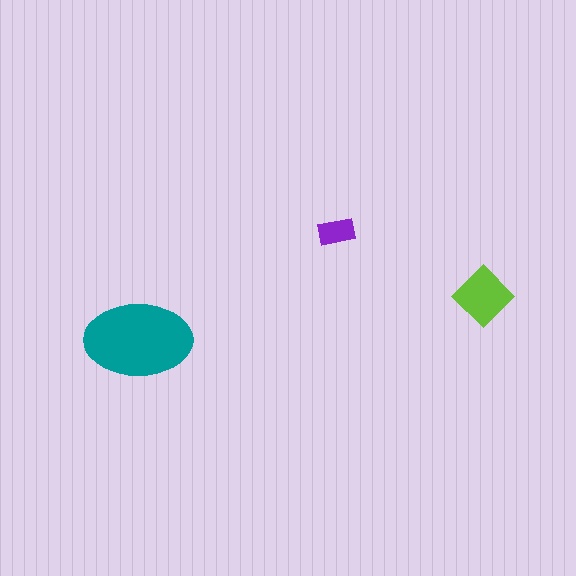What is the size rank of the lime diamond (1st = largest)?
2nd.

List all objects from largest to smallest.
The teal ellipse, the lime diamond, the purple rectangle.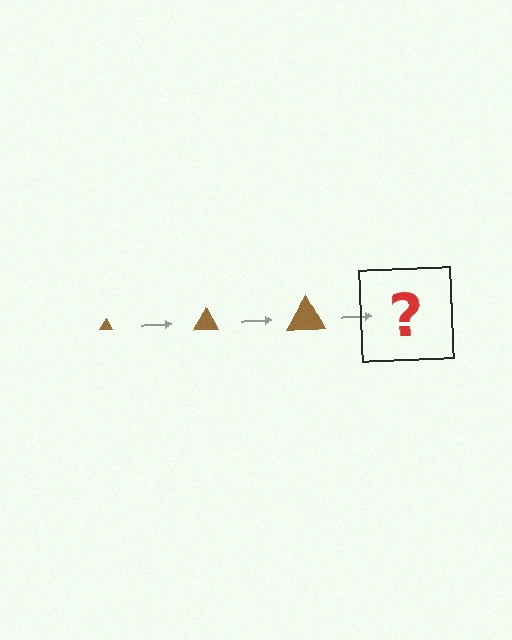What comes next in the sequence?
The next element should be a brown triangle, larger than the previous one.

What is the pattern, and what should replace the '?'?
The pattern is that the triangle gets progressively larger each step. The '?' should be a brown triangle, larger than the previous one.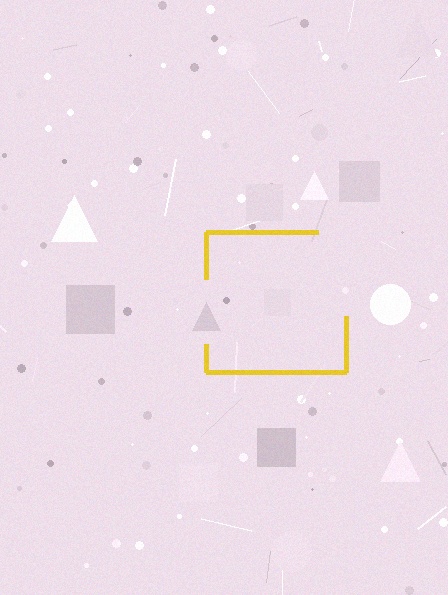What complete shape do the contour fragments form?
The contour fragments form a square.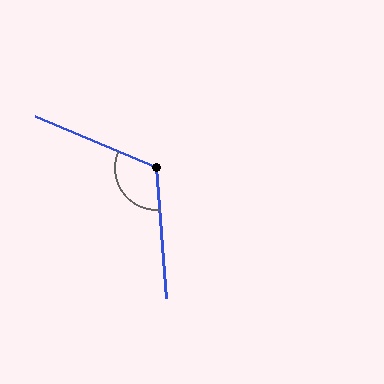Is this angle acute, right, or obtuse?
It is obtuse.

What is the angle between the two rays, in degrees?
Approximately 117 degrees.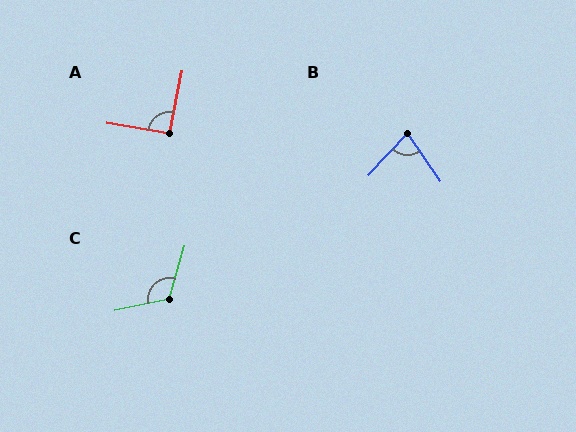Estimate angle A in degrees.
Approximately 92 degrees.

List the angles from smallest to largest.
B (77°), A (92°), C (118°).